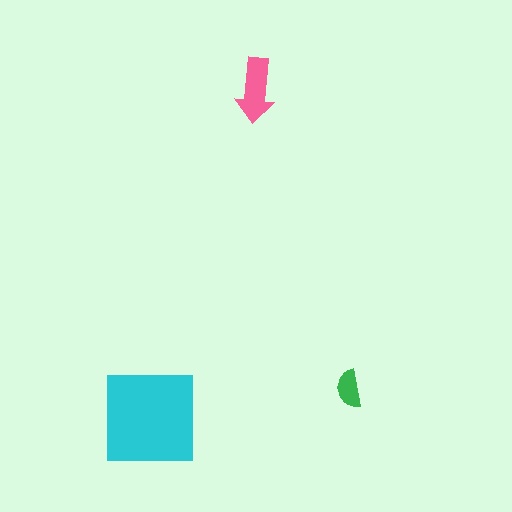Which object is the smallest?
The green semicircle.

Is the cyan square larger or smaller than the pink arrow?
Larger.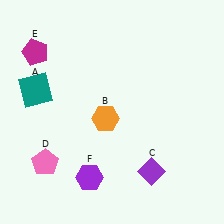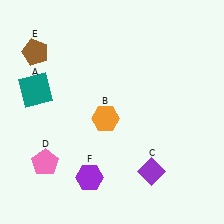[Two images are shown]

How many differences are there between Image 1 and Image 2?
There is 1 difference between the two images.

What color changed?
The pentagon (E) changed from magenta in Image 1 to brown in Image 2.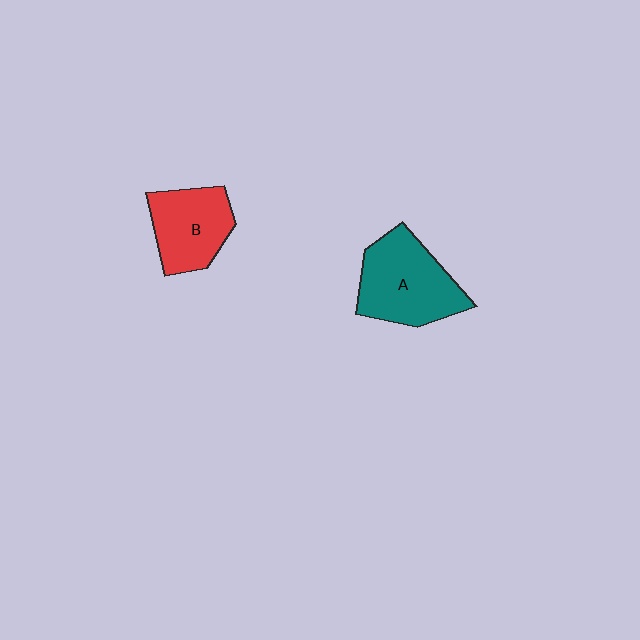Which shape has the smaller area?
Shape B (red).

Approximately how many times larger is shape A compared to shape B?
Approximately 1.3 times.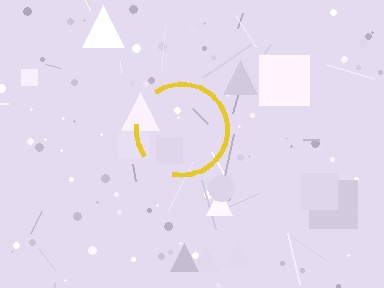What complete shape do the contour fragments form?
The contour fragments form a circle.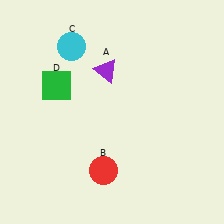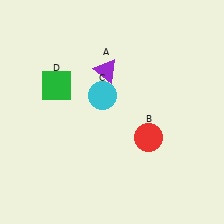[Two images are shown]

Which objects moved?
The objects that moved are: the red circle (B), the cyan circle (C).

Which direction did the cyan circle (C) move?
The cyan circle (C) moved down.